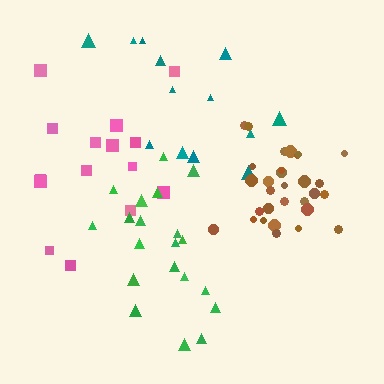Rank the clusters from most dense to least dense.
brown, green, pink, teal.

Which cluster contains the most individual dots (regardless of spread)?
Brown (30).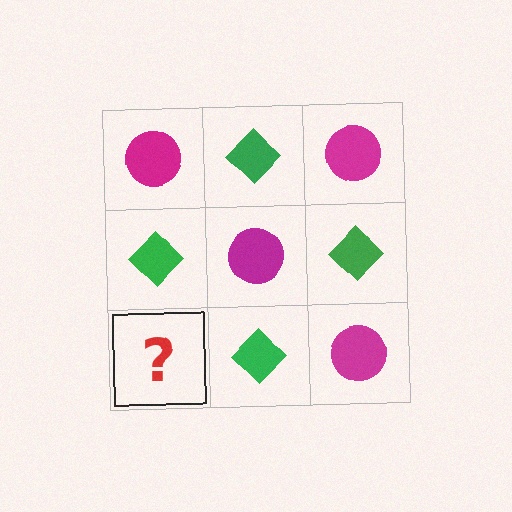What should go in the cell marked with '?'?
The missing cell should contain a magenta circle.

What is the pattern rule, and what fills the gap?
The rule is that it alternates magenta circle and green diamond in a checkerboard pattern. The gap should be filled with a magenta circle.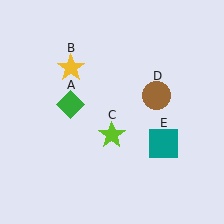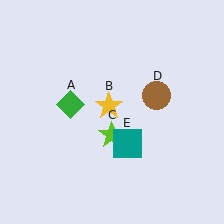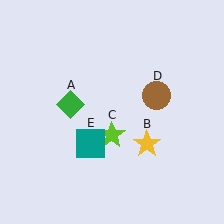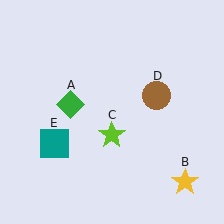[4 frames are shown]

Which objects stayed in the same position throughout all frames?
Green diamond (object A) and lime star (object C) and brown circle (object D) remained stationary.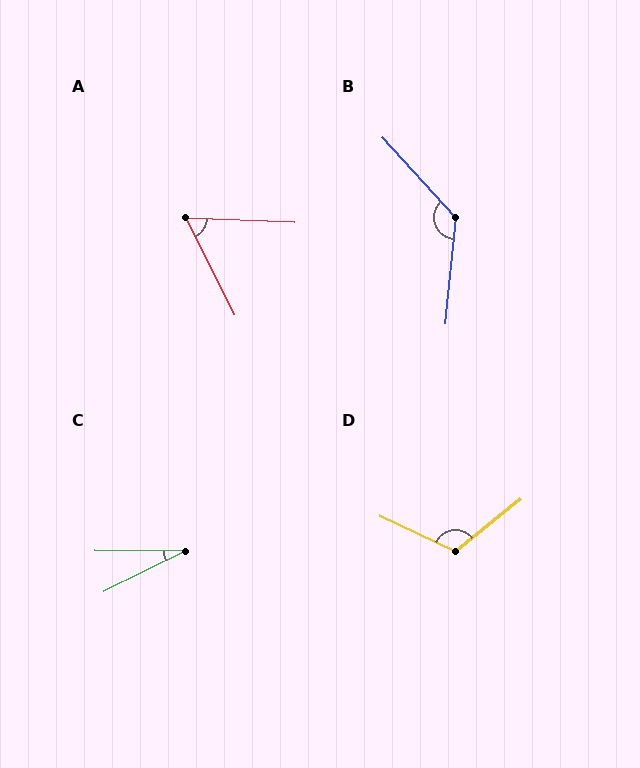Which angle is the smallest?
C, at approximately 27 degrees.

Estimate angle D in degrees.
Approximately 116 degrees.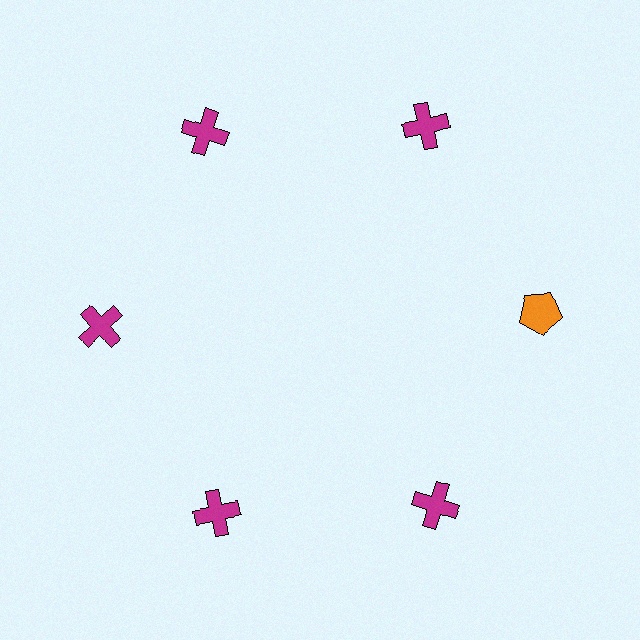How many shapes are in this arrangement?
There are 6 shapes arranged in a ring pattern.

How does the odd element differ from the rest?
It differs in both color (orange instead of magenta) and shape (pentagon instead of cross).